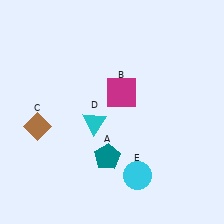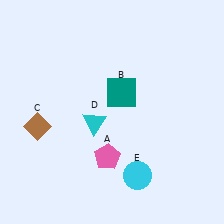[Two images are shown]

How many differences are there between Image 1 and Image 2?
There are 2 differences between the two images.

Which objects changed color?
A changed from teal to pink. B changed from magenta to teal.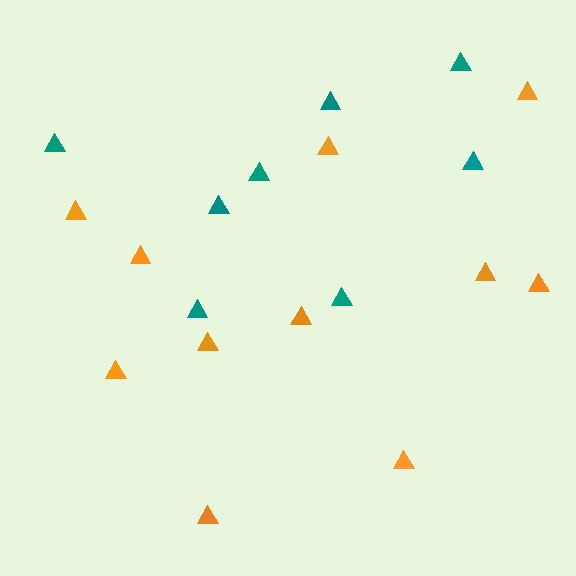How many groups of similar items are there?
There are 2 groups: one group of orange triangles (11) and one group of teal triangles (8).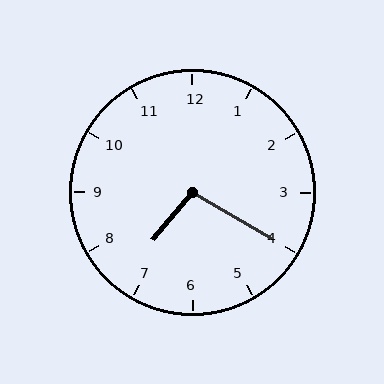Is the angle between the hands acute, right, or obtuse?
It is obtuse.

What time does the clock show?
7:20.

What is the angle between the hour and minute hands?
Approximately 100 degrees.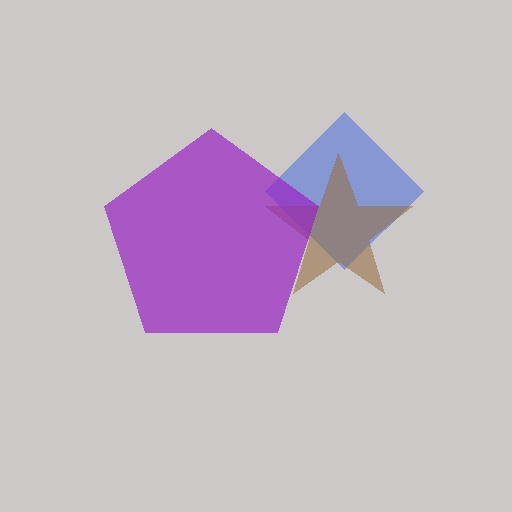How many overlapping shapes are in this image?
There are 3 overlapping shapes in the image.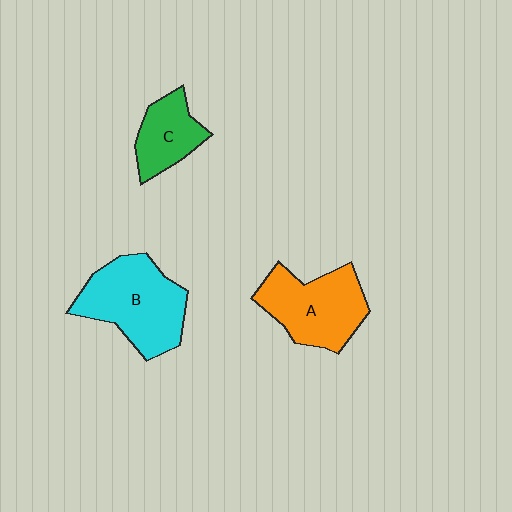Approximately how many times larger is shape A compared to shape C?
Approximately 1.6 times.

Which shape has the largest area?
Shape B (cyan).